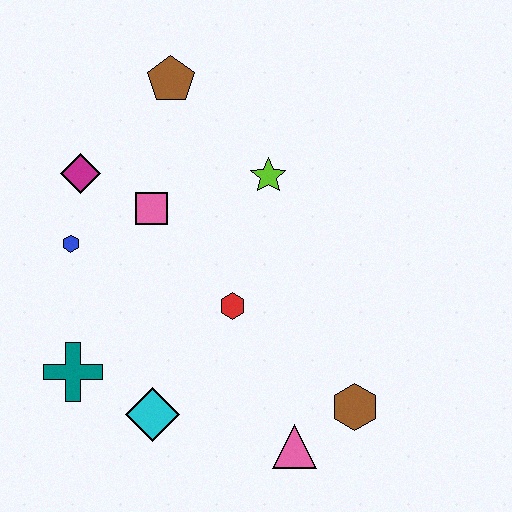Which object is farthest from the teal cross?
The brown pentagon is farthest from the teal cross.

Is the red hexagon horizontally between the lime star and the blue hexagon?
Yes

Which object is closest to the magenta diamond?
The blue hexagon is closest to the magenta diamond.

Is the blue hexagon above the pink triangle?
Yes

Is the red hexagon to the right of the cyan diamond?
Yes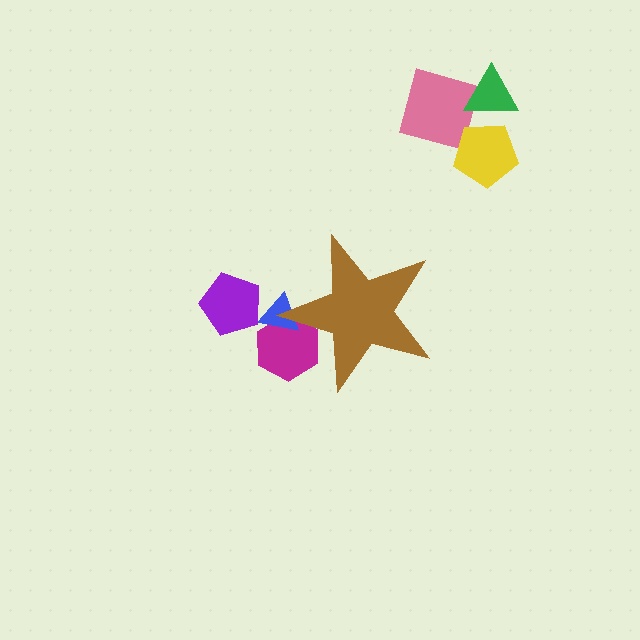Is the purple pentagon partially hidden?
No, the purple pentagon is fully visible.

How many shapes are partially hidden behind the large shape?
2 shapes are partially hidden.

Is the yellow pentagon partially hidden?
No, the yellow pentagon is fully visible.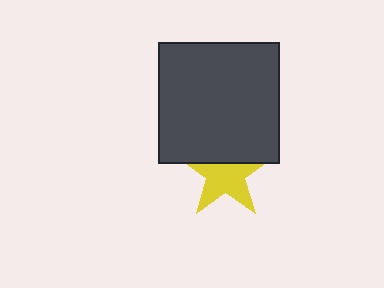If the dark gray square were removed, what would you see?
You would see the complete yellow star.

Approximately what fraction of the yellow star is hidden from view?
Roughly 33% of the yellow star is hidden behind the dark gray square.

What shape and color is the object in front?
The object in front is a dark gray square.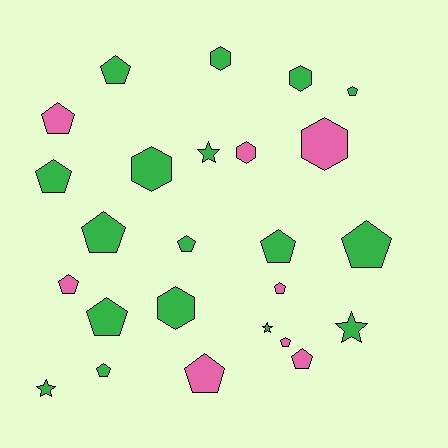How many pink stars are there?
There are no pink stars.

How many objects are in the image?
There are 25 objects.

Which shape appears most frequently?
Pentagon, with 15 objects.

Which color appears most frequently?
Green, with 17 objects.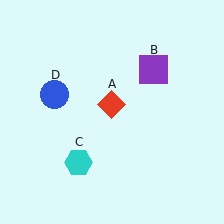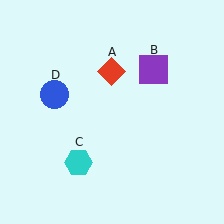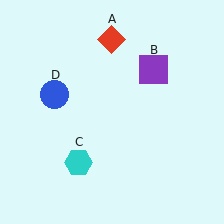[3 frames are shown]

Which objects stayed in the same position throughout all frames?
Purple square (object B) and cyan hexagon (object C) and blue circle (object D) remained stationary.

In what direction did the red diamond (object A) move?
The red diamond (object A) moved up.